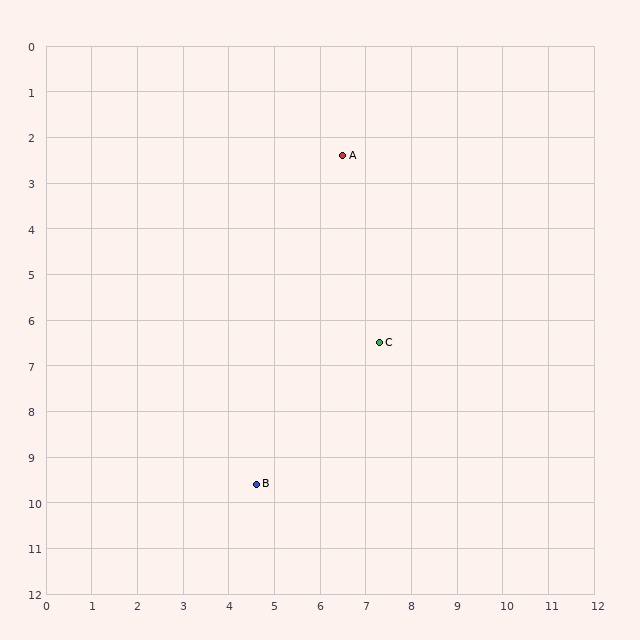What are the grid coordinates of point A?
Point A is at approximately (6.5, 2.4).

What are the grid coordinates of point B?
Point B is at approximately (4.6, 9.6).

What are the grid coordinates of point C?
Point C is at approximately (7.3, 6.5).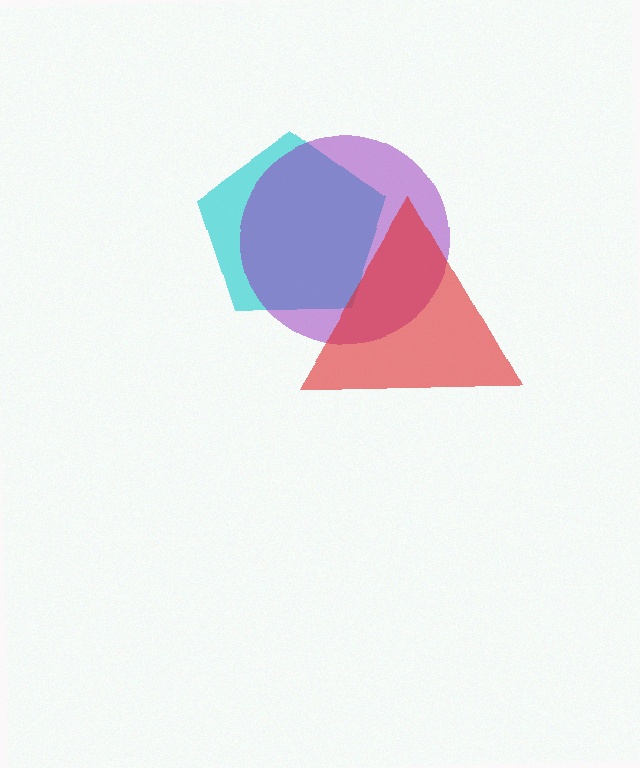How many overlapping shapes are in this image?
There are 3 overlapping shapes in the image.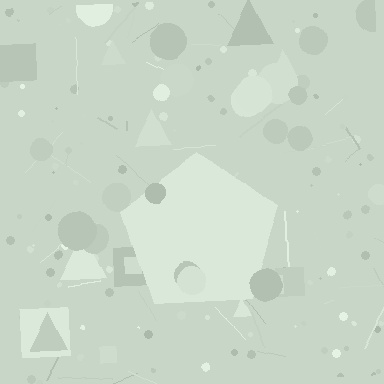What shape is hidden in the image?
A pentagon is hidden in the image.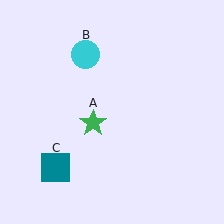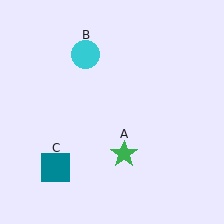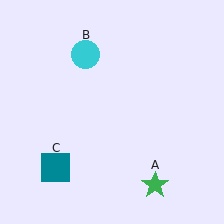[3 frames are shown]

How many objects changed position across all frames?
1 object changed position: green star (object A).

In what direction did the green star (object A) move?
The green star (object A) moved down and to the right.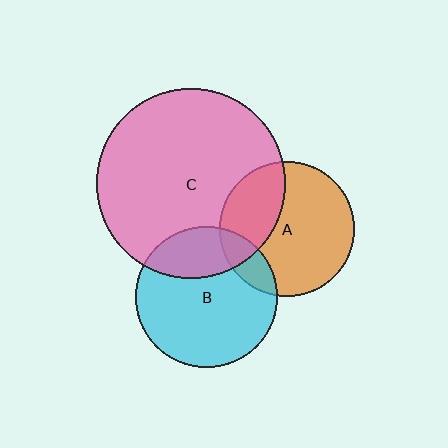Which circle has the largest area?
Circle C (pink).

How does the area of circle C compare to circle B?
Approximately 1.8 times.